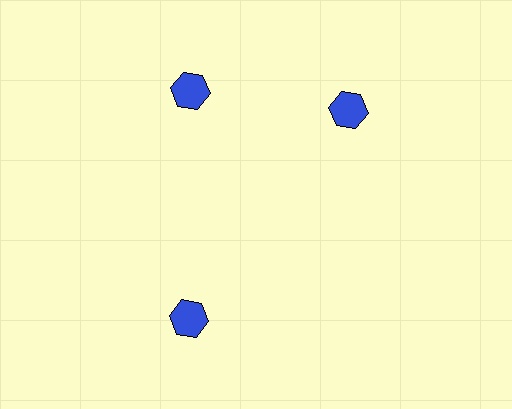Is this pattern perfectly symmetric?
No. The 3 blue hexagons are arranged in a ring, but one element near the 3 o'clock position is rotated out of alignment along the ring, breaking the 3-fold rotational symmetry.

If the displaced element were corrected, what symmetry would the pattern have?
It would have 3-fold rotational symmetry — the pattern would map onto itself every 120 degrees.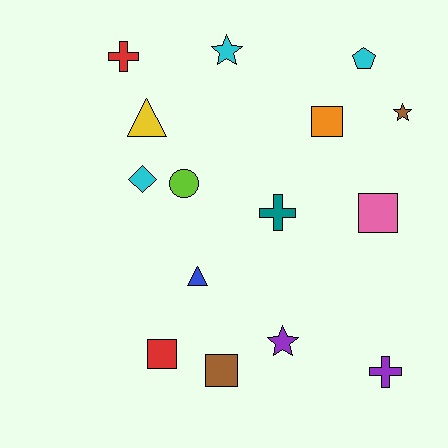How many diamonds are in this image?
There is 1 diamond.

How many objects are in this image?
There are 15 objects.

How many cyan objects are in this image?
There are 3 cyan objects.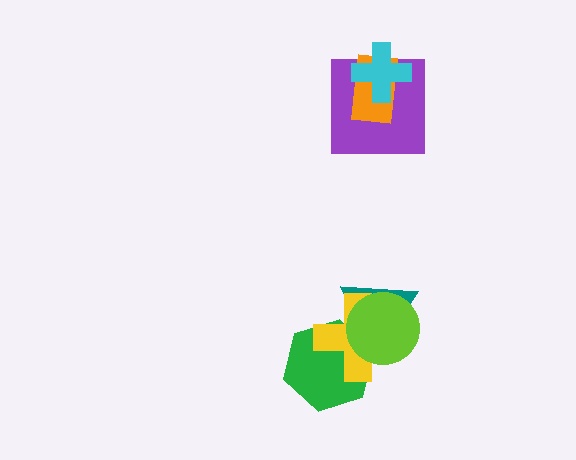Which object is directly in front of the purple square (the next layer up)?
The orange rectangle is directly in front of the purple square.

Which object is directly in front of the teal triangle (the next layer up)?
The yellow cross is directly in front of the teal triangle.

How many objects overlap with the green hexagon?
3 objects overlap with the green hexagon.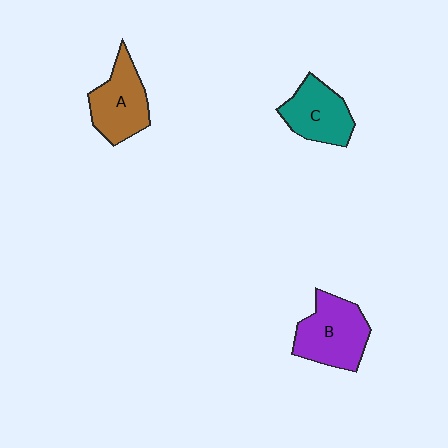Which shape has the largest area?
Shape B (purple).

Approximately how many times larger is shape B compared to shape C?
Approximately 1.2 times.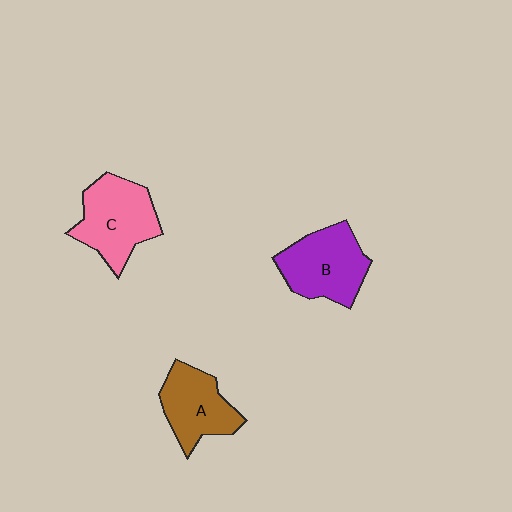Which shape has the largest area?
Shape C (pink).